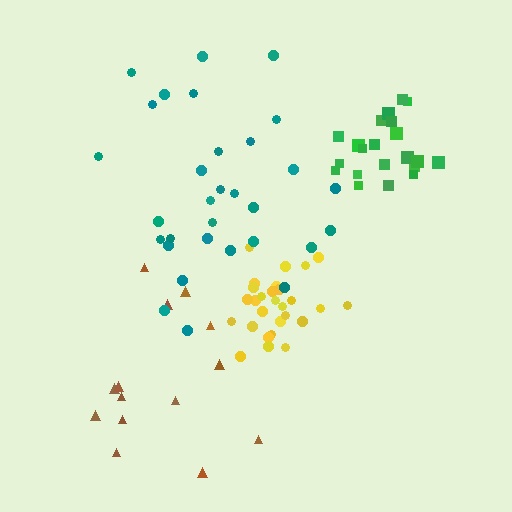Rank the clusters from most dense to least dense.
yellow, green, teal, brown.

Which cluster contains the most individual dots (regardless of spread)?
Teal (31).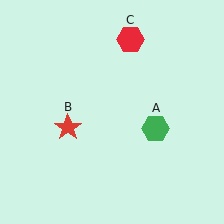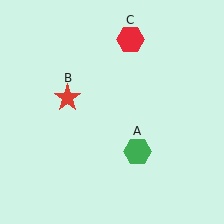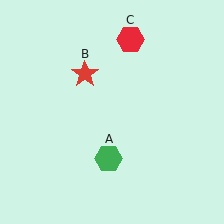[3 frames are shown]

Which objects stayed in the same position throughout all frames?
Red hexagon (object C) remained stationary.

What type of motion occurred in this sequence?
The green hexagon (object A), red star (object B) rotated clockwise around the center of the scene.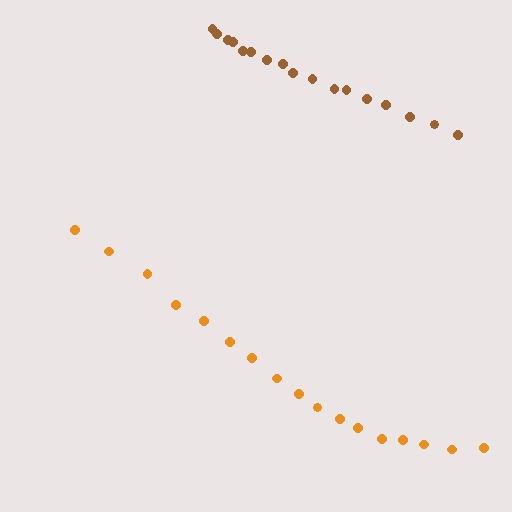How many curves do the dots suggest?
There are 2 distinct paths.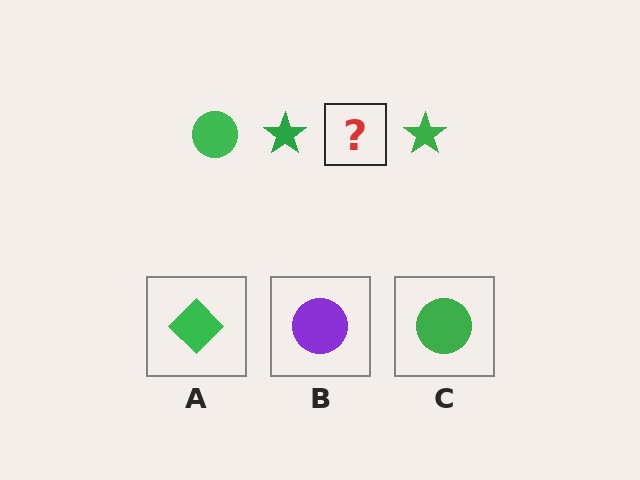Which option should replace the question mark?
Option C.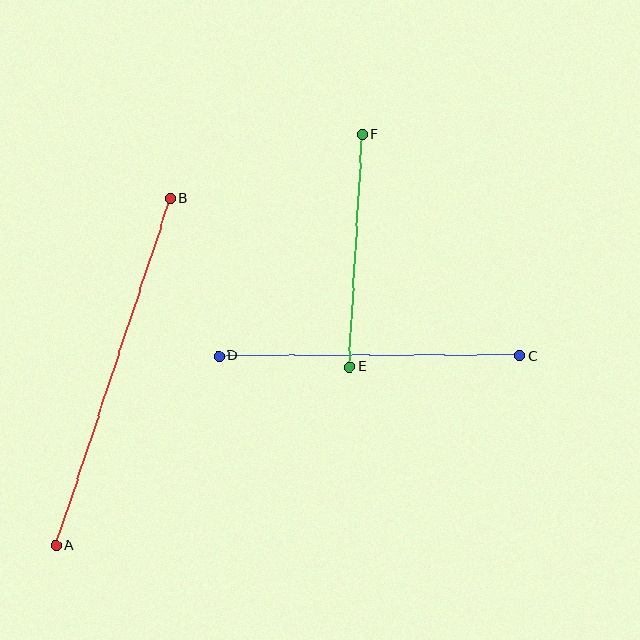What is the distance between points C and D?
The distance is approximately 301 pixels.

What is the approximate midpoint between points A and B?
The midpoint is at approximately (113, 372) pixels.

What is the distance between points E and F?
The distance is approximately 233 pixels.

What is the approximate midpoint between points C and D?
The midpoint is at approximately (369, 356) pixels.